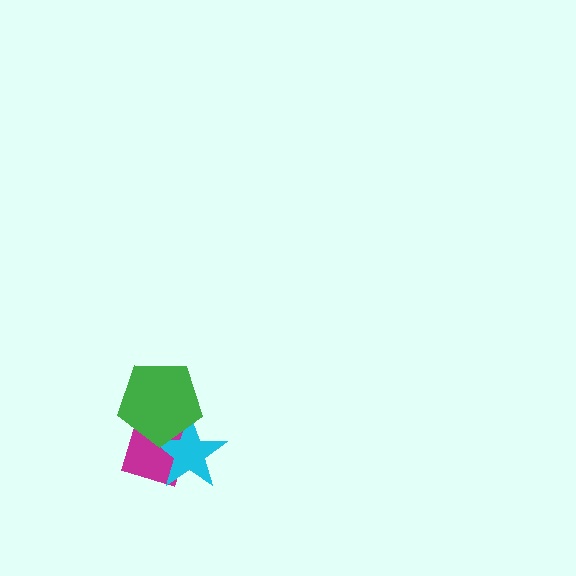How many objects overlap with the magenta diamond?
2 objects overlap with the magenta diamond.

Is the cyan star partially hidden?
Yes, it is partially covered by another shape.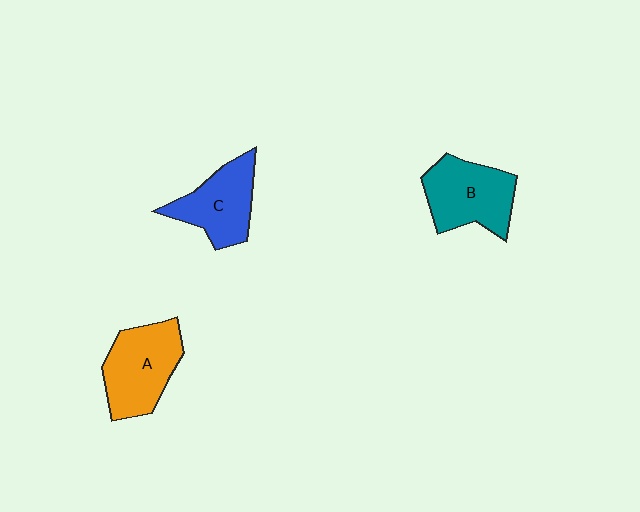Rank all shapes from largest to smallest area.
From largest to smallest: A (orange), B (teal), C (blue).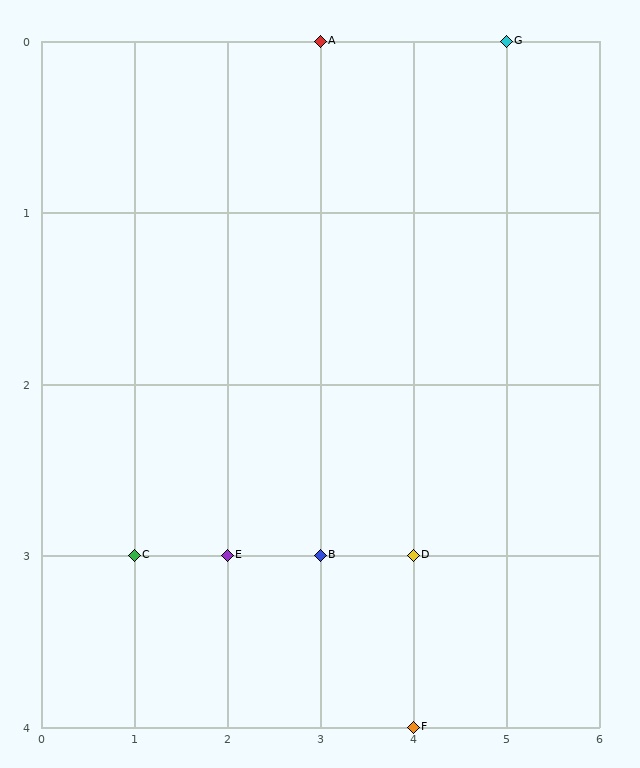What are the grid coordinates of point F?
Point F is at grid coordinates (4, 4).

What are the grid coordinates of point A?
Point A is at grid coordinates (3, 0).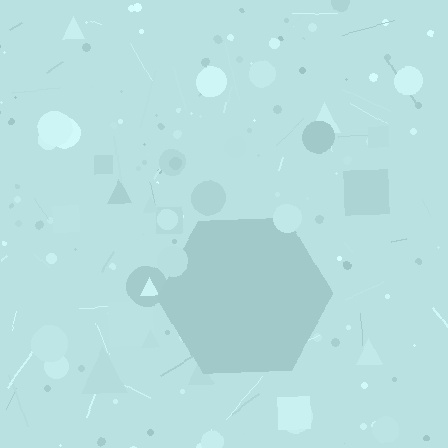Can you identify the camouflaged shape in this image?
The camouflaged shape is a hexagon.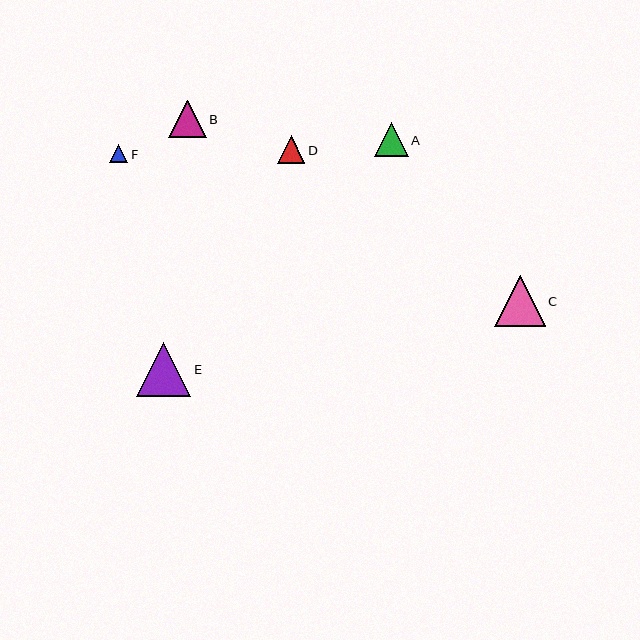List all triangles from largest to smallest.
From largest to smallest: E, C, B, A, D, F.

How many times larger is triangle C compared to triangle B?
Triangle C is approximately 1.4 times the size of triangle B.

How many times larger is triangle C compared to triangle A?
Triangle C is approximately 1.5 times the size of triangle A.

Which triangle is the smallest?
Triangle F is the smallest with a size of approximately 18 pixels.